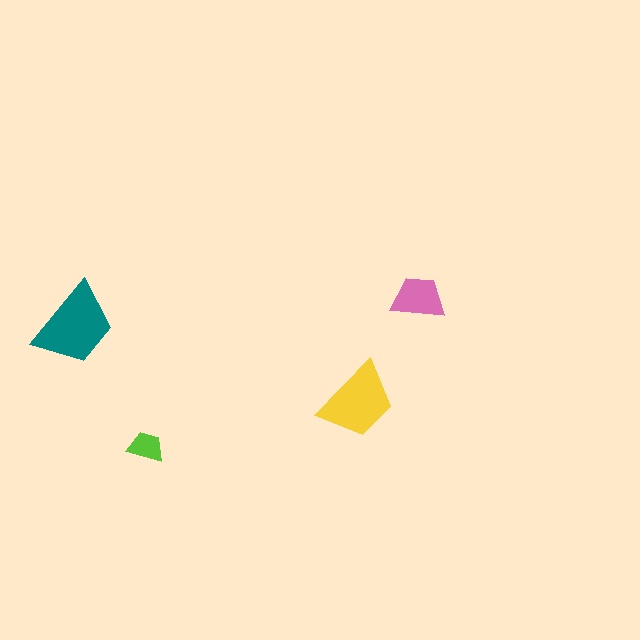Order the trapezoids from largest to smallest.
the teal one, the yellow one, the pink one, the lime one.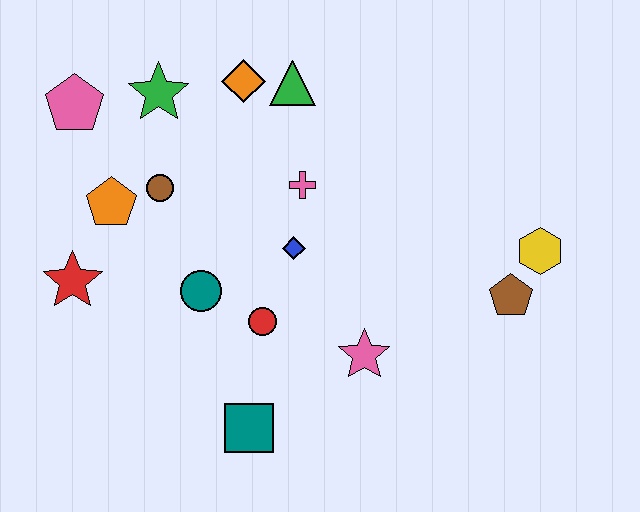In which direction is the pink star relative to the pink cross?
The pink star is below the pink cross.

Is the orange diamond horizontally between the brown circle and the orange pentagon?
No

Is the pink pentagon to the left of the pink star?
Yes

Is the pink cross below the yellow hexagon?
No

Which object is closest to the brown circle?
The orange pentagon is closest to the brown circle.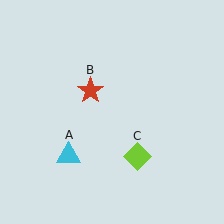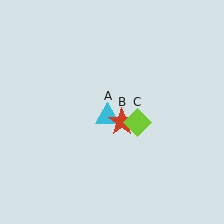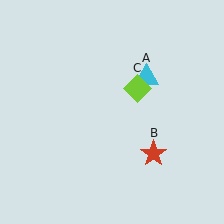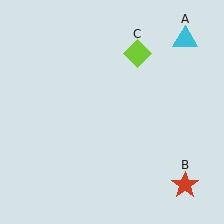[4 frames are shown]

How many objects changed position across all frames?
3 objects changed position: cyan triangle (object A), red star (object B), lime diamond (object C).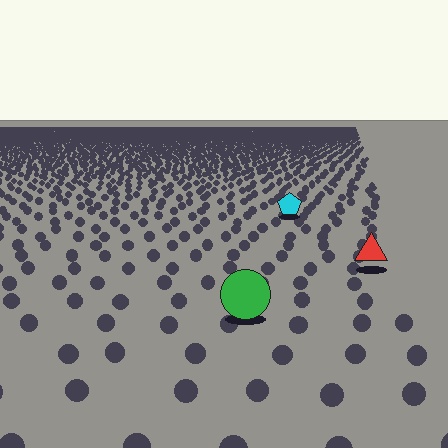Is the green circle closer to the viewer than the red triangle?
Yes. The green circle is closer — you can tell from the texture gradient: the ground texture is coarser near it.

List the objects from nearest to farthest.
From nearest to farthest: the green circle, the red triangle, the cyan pentagon.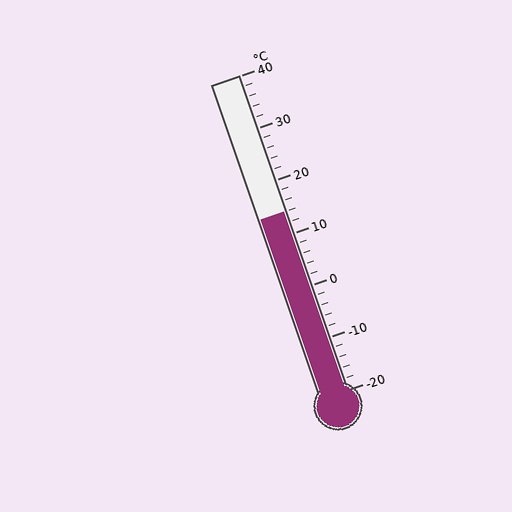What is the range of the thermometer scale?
The thermometer scale ranges from -20°C to 40°C.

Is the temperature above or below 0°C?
The temperature is above 0°C.